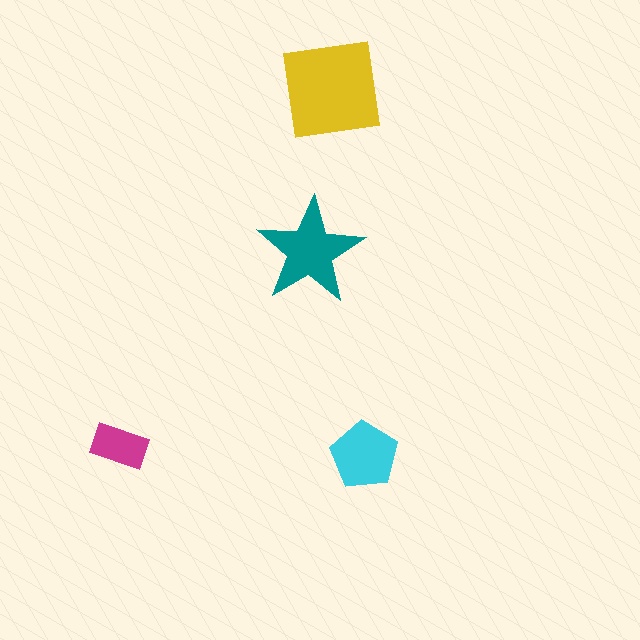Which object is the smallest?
The magenta rectangle.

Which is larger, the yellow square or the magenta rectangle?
The yellow square.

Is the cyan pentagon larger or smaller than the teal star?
Smaller.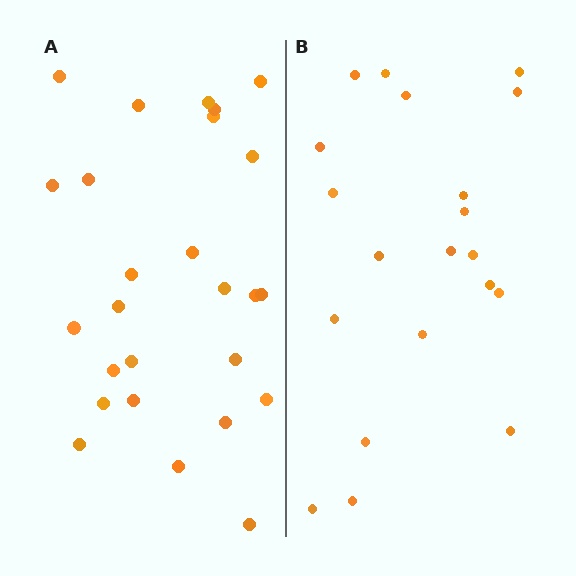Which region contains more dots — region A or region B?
Region A (the left region) has more dots.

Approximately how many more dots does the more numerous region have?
Region A has about 6 more dots than region B.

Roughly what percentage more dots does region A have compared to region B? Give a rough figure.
About 30% more.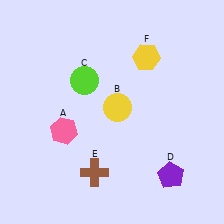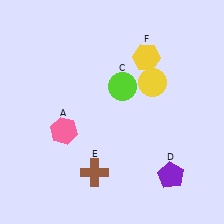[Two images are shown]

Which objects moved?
The objects that moved are: the yellow circle (B), the lime circle (C).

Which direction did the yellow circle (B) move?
The yellow circle (B) moved right.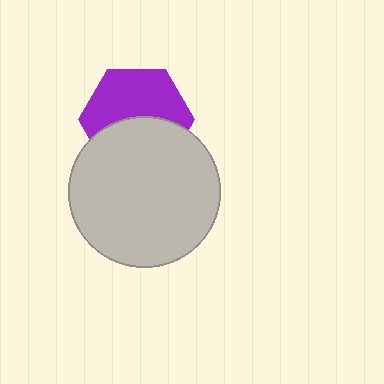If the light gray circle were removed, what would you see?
You would see the complete purple hexagon.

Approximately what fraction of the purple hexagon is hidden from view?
Roughly 46% of the purple hexagon is hidden behind the light gray circle.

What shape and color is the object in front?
The object in front is a light gray circle.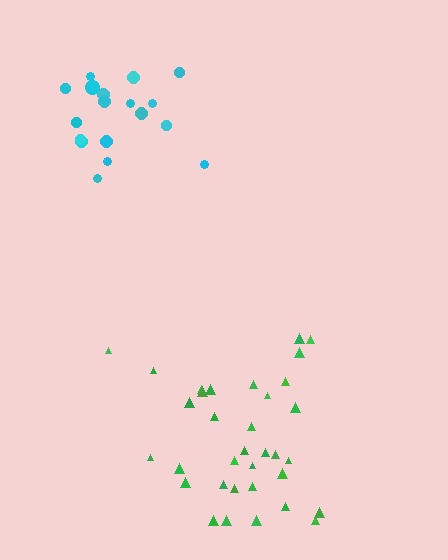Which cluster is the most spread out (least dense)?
Green.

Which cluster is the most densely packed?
Cyan.